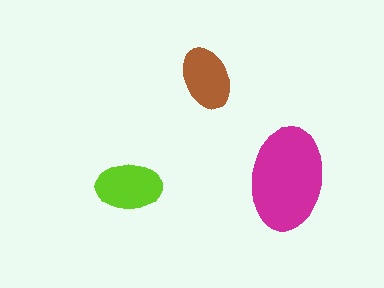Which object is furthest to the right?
The magenta ellipse is rightmost.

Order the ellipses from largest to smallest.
the magenta one, the lime one, the brown one.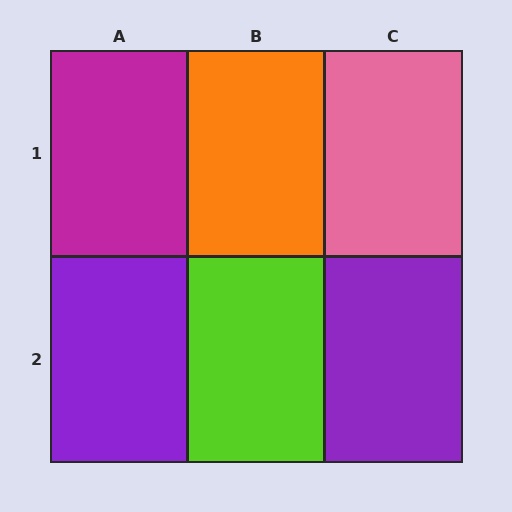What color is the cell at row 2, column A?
Purple.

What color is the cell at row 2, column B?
Lime.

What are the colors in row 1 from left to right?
Magenta, orange, pink.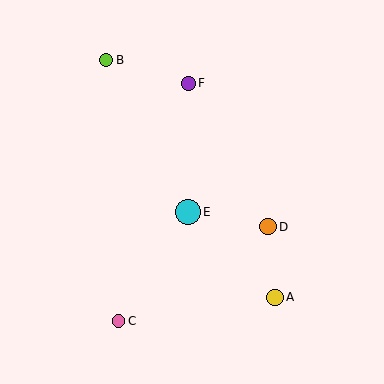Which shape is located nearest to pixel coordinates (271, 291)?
The yellow circle (labeled A) at (275, 297) is nearest to that location.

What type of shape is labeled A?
Shape A is a yellow circle.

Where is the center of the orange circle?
The center of the orange circle is at (268, 227).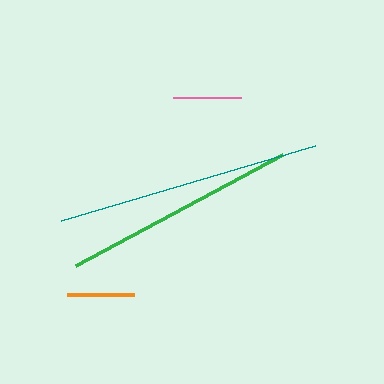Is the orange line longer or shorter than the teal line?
The teal line is longer than the orange line.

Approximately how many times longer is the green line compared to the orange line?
The green line is approximately 3.5 times the length of the orange line.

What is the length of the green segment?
The green segment is approximately 235 pixels long.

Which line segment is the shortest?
The orange line is the shortest at approximately 67 pixels.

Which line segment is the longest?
The teal line is the longest at approximately 264 pixels.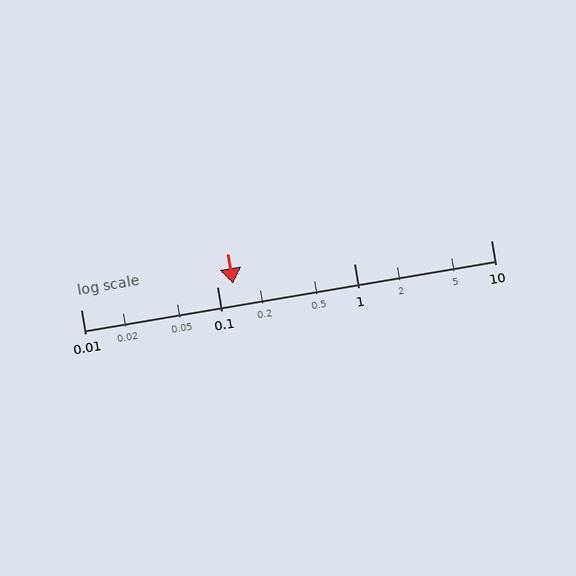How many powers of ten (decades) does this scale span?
The scale spans 3 decades, from 0.01 to 10.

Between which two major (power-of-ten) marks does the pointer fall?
The pointer is between 0.1 and 1.